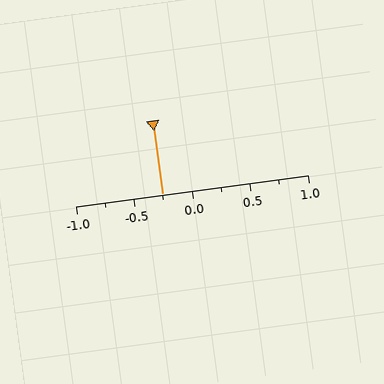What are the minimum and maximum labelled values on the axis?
The axis runs from -1.0 to 1.0.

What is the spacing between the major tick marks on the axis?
The major ticks are spaced 0.5 apart.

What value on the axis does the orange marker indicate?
The marker indicates approximately -0.25.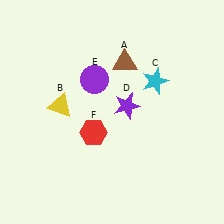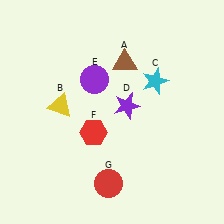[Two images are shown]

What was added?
A red circle (G) was added in Image 2.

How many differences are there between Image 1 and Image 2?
There is 1 difference between the two images.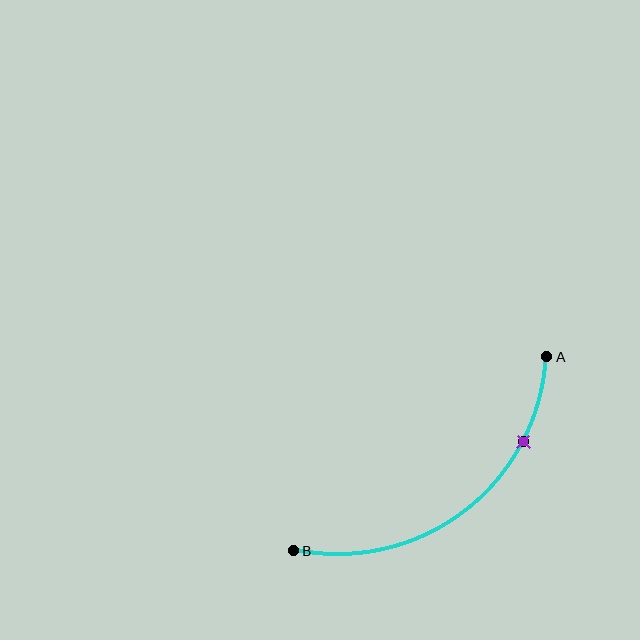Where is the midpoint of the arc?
The arc midpoint is the point on the curve farthest from the straight line joining A and B. It sits below and to the right of that line.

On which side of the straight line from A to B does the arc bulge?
The arc bulges below and to the right of the straight line connecting A and B.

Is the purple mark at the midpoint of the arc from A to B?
No. The purple mark lies on the arc but is closer to endpoint A. The arc midpoint would be at the point on the curve equidistant along the arc from both A and B.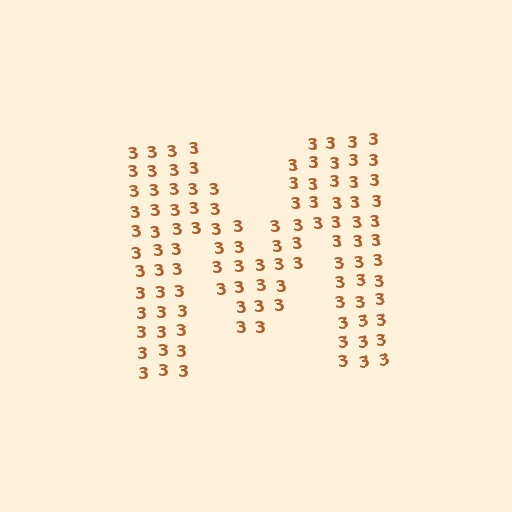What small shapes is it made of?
It is made of small digit 3's.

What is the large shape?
The large shape is the letter M.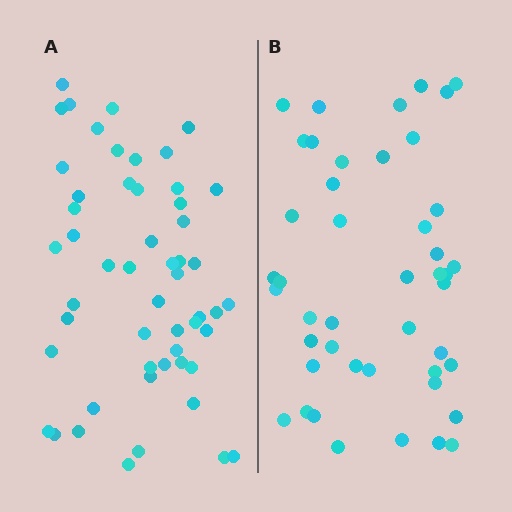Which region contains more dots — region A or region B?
Region A (the left region) has more dots.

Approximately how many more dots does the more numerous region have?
Region A has roughly 8 or so more dots than region B.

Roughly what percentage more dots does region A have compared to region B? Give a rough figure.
About 20% more.